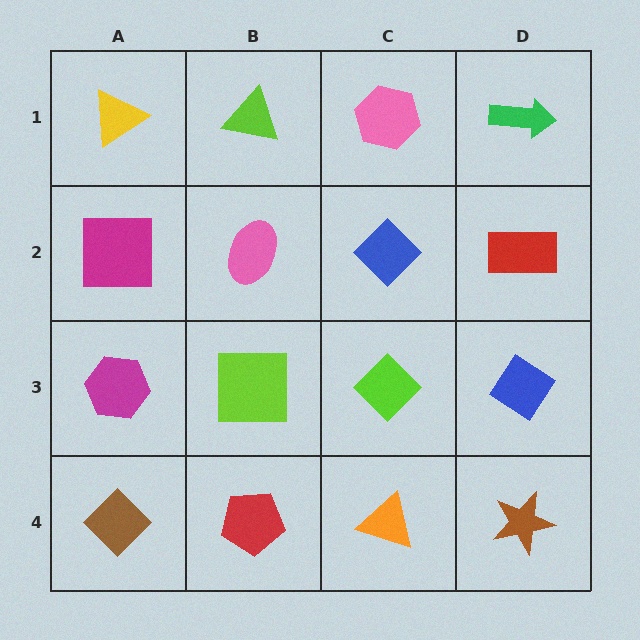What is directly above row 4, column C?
A lime diamond.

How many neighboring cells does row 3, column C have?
4.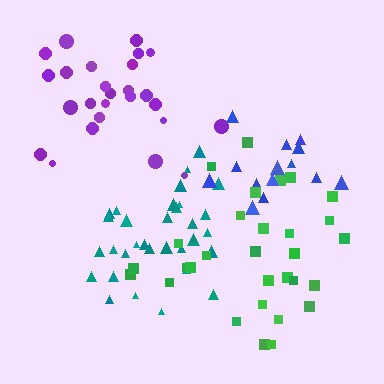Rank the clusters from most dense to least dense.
teal, purple, blue, green.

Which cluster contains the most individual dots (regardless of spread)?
Teal (33).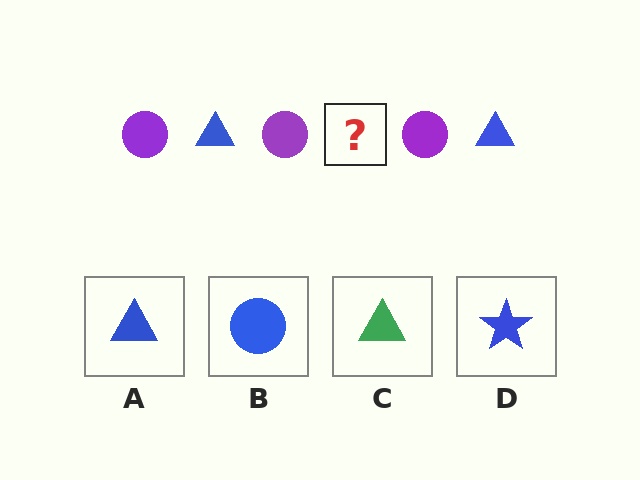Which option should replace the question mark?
Option A.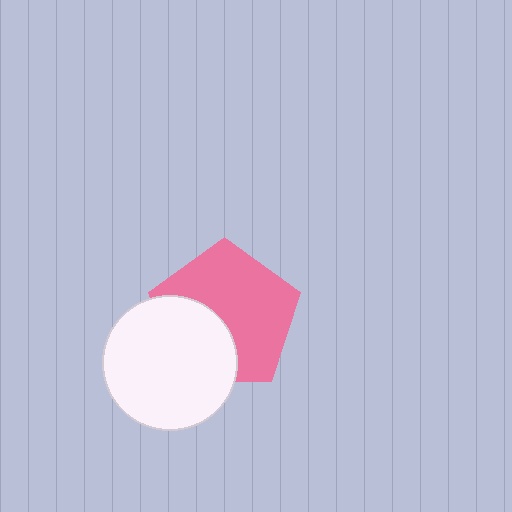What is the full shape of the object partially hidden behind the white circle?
The partially hidden object is a pink pentagon.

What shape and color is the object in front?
The object in front is a white circle.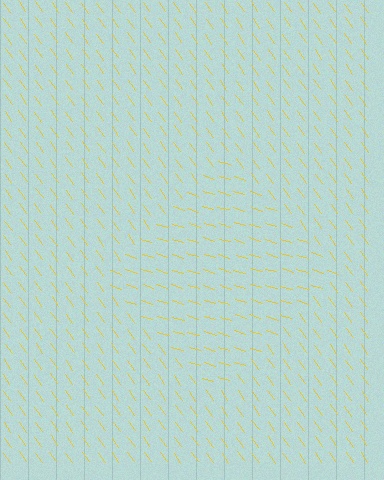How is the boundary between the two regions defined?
The boundary is defined purely by a change in line orientation (approximately 38 degrees difference). All lines are the same color and thickness.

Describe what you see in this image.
The image is filled with small yellow line segments. A diamond region in the image has lines oriented differently from the surrounding lines, creating a visible texture boundary.